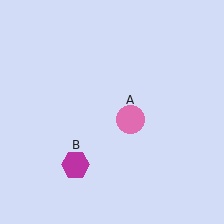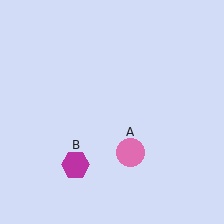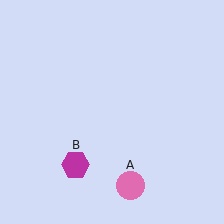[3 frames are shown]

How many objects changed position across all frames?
1 object changed position: pink circle (object A).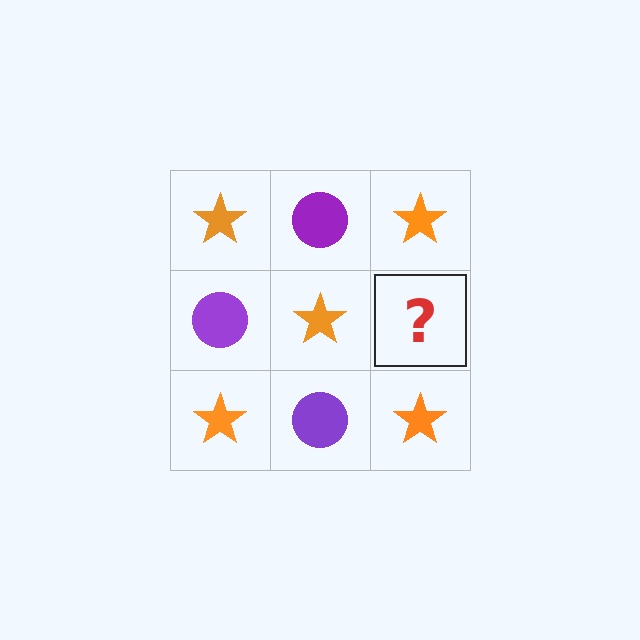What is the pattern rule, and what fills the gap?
The rule is that it alternates orange star and purple circle in a checkerboard pattern. The gap should be filled with a purple circle.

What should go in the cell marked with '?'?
The missing cell should contain a purple circle.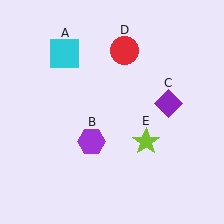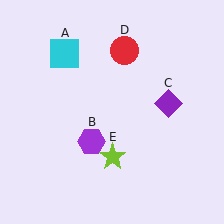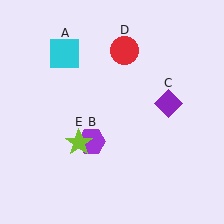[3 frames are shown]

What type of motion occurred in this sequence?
The lime star (object E) rotated clockwise around the center of the scene.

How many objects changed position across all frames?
1 object changed position: lime star (object E).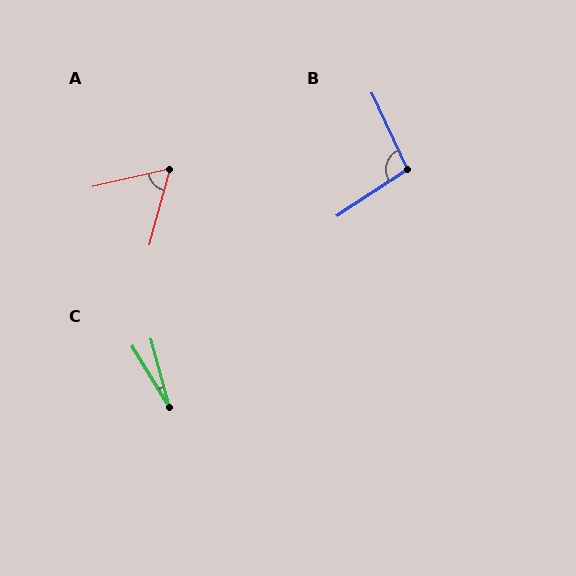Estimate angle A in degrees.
Approximately 62 degrees.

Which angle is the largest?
B, at approximately 99 degrees.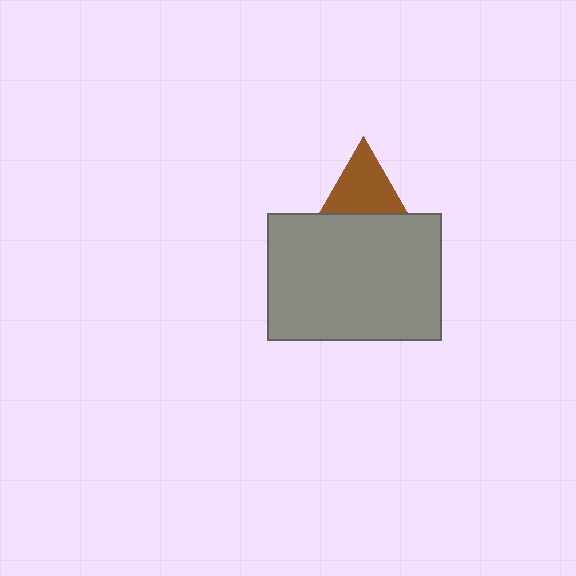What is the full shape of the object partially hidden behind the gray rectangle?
The partially hidden object is a brown triangle.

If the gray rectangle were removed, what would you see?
You would see the complete brown triangle.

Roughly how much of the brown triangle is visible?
About half of it is visible (roughly 50%).